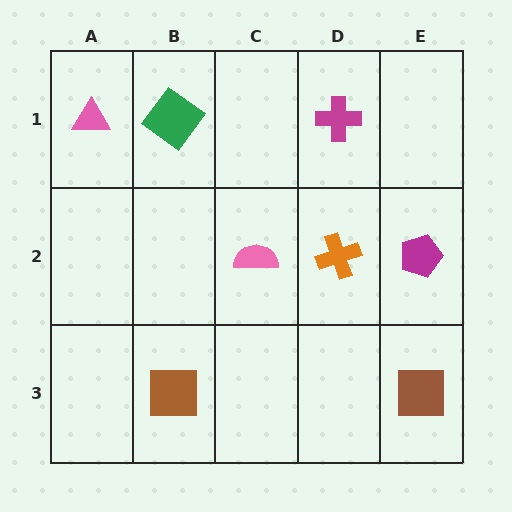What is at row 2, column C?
A pink semicircle.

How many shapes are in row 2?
3 shapes.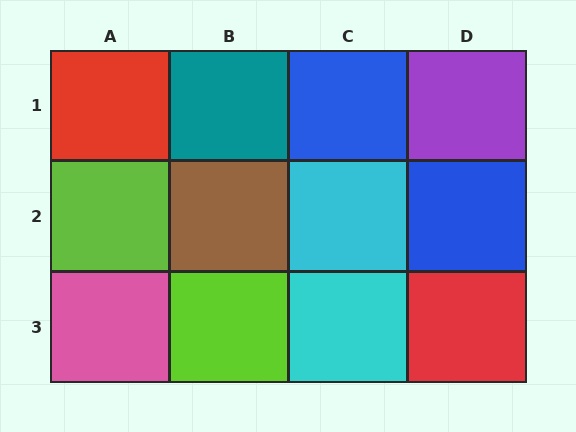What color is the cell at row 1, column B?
Teal.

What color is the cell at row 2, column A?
Lime.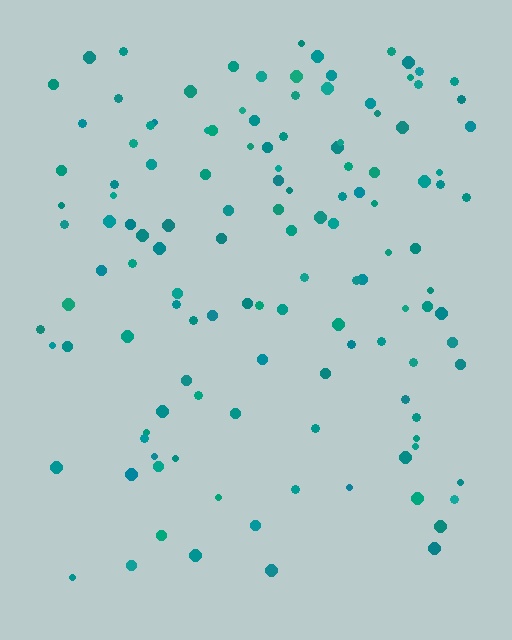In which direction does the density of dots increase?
From bottom to top, with the top side densest.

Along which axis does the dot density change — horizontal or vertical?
Vertical.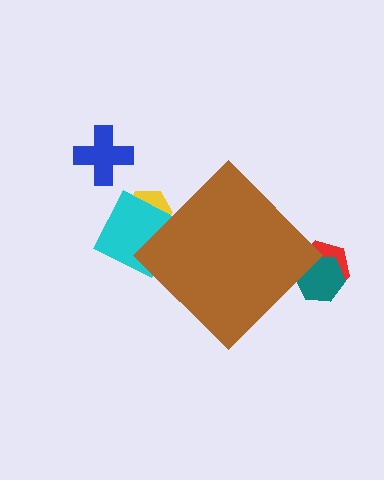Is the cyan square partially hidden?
Yes, the cyan square is partially hidden behind the brown diamond.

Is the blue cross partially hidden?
No, the blue cross is fully visible.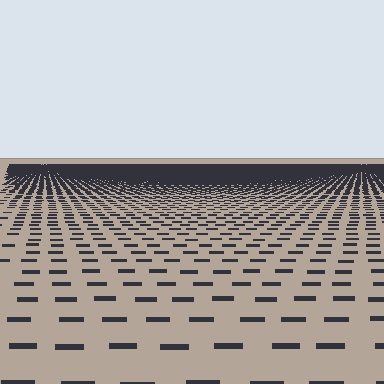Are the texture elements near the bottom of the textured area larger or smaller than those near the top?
Larger. Near the bottom, elements are closer to the viewer and appear at a bigger on-screen size.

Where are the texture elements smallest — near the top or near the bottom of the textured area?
Near the top.